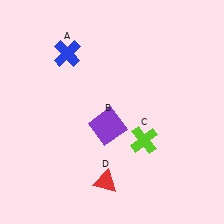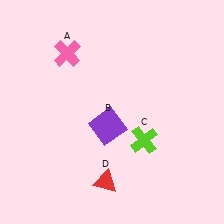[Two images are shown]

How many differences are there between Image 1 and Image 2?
There is 1 difference between the two images.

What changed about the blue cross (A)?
In Image 1, A is blue. In Image 2, it changed to pink.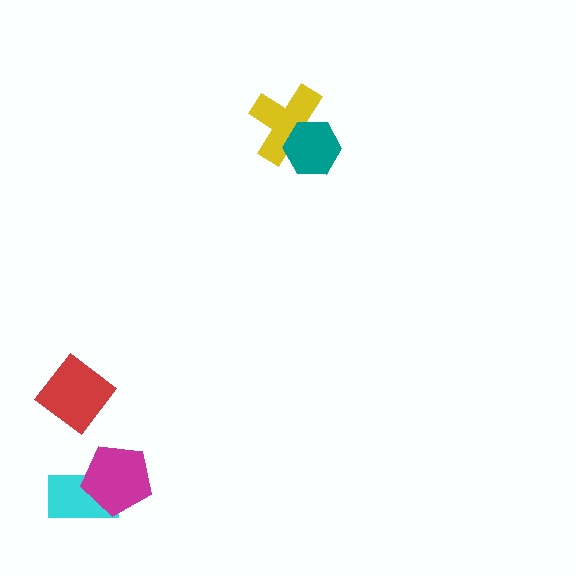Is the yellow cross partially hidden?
Yes, it is partially covered by another shape.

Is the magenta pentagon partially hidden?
No, no other shape covers it.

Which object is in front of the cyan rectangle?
The magenta pentagon is in front of the cyan rectangle.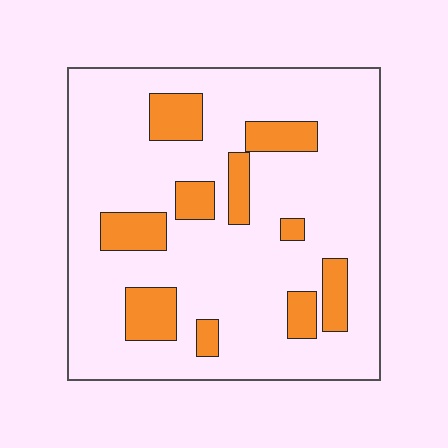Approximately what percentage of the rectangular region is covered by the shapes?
Approximately 20%.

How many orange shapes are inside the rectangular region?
10.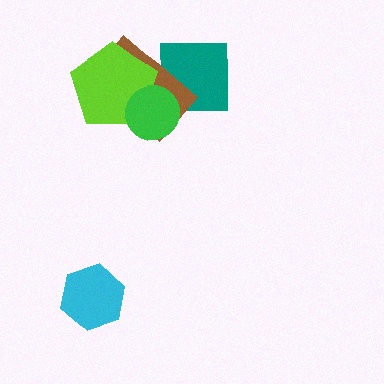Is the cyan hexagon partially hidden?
No, no other shape covers it.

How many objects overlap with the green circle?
2 objects overlap with the green circle.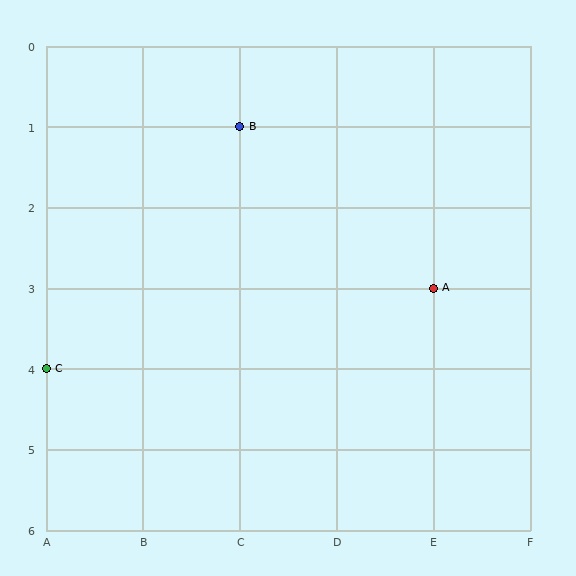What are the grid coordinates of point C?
Point C is at grid coordinates (A, 4).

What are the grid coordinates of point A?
Point A is at grid coordinates (E, 3).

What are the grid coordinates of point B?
Point B is at grid coordinates (C, 1).